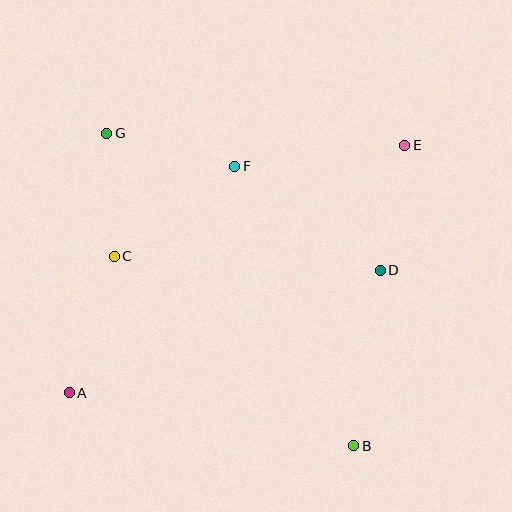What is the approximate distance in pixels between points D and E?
The distance between D and E is approximately 127 pixels.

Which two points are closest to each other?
Points C and G are closest to each other.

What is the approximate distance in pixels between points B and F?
The distance between B and F is approximately 304 pixels.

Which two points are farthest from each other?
Points A and E are farthest from each other.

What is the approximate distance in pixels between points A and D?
The distance between A and D is approximately 334 pixels.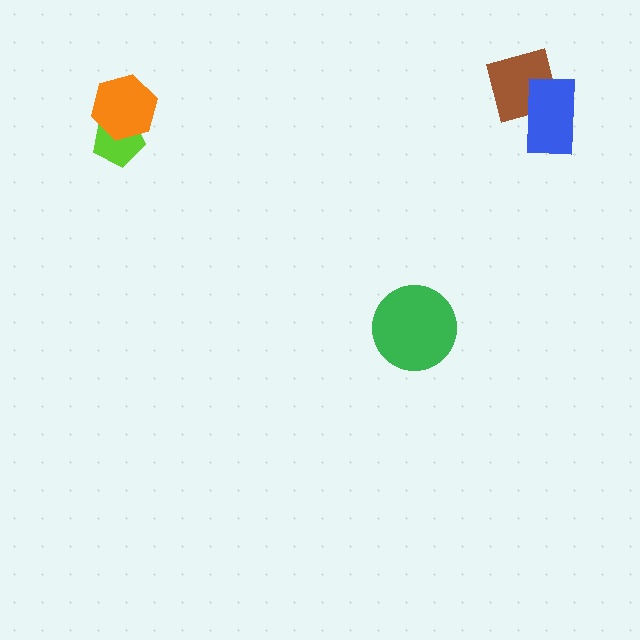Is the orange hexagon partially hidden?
No, no other shape covers it.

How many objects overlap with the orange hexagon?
1 object overlaps with the orange hexagon.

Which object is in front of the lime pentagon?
The orange hexagon is in front of the lime pentagon.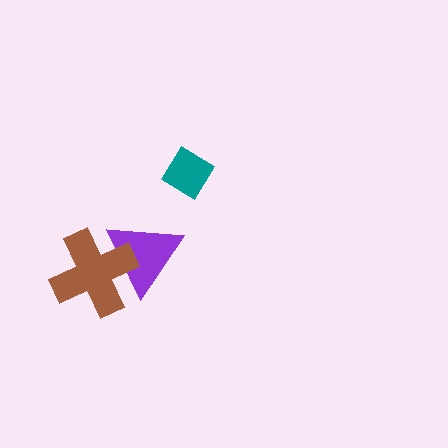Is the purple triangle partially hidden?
Yes, it is partially covered by another shape.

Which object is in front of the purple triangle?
The brown cross is in front of the purple triangle.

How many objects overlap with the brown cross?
1 object overlaps with the brown cross.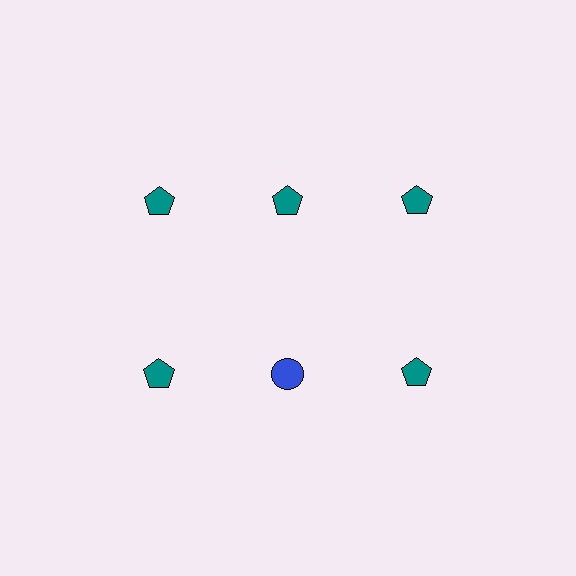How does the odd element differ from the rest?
It differs in both color (blue instead of teal) and shape (circle instead of pentagon).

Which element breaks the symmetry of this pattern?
The blue circle in the second row, second from left column breaks the symmetry. All other shapes are teal pentagons.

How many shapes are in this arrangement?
There are 6 shapes arranged in a grid pattern.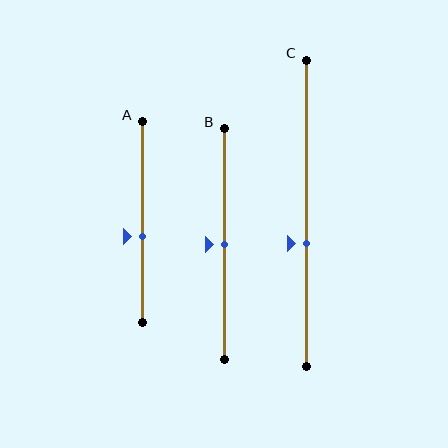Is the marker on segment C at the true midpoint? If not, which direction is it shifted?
No, the marker on segment C is shifted downward by about 10% of the segment length.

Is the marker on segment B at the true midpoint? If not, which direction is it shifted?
Yes, the marker on segment B is at the true midpoint.